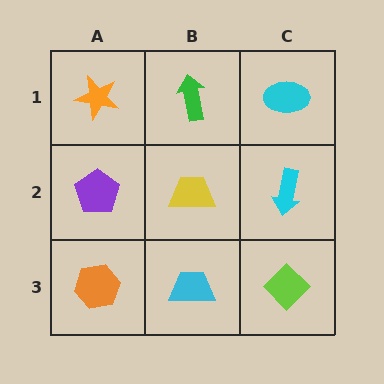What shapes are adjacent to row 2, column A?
An orange star (row 1, column A), an orange hexagon (row 3, column A), a yellow trapezoid (row 2, column B).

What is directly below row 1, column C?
A cyan arrow.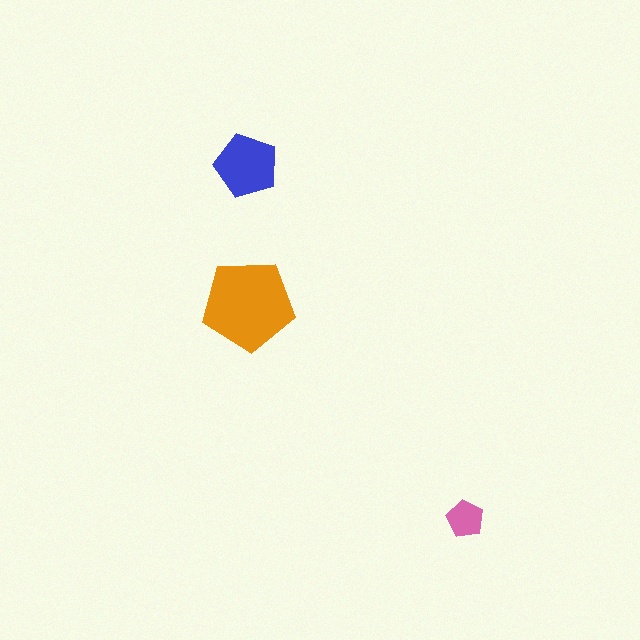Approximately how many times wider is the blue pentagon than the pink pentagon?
About 1.5 times wider.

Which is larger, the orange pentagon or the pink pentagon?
The orange one.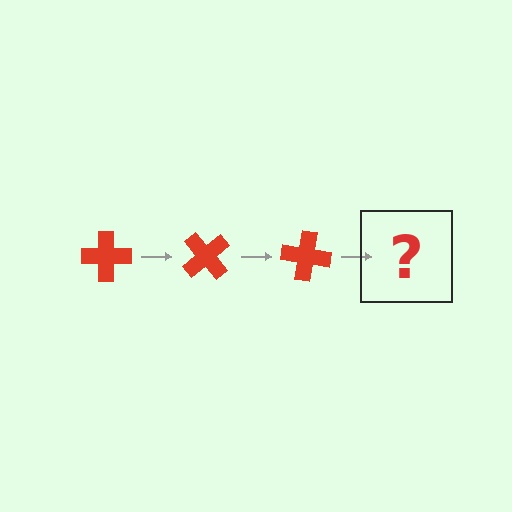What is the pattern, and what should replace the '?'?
The pattern is that the cross rotates 50 degrees each step. The '?' should be a red cross rotated 150 degrees.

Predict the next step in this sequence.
The next step is a red cross rotated 150 degrees.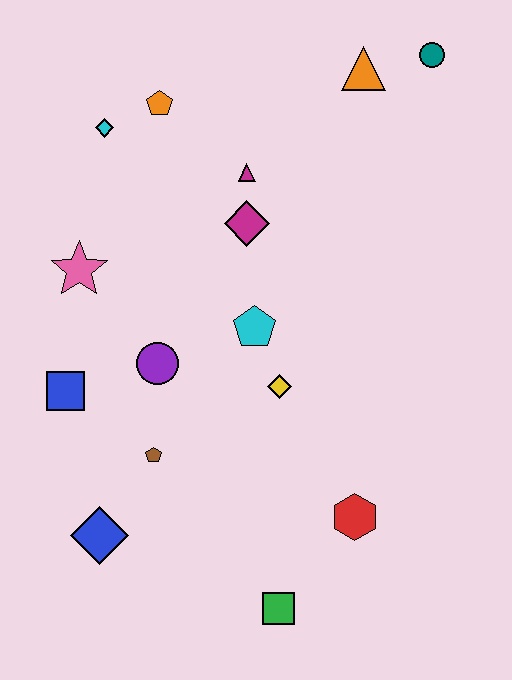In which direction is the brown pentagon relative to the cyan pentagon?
The brown pentagon is below the cyan pentagon.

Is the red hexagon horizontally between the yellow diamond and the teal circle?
Yes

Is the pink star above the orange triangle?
No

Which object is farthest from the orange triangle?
The green square is farthest from the orange triangle.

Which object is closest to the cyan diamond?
The orange pentagon is closest to the cyan diamond.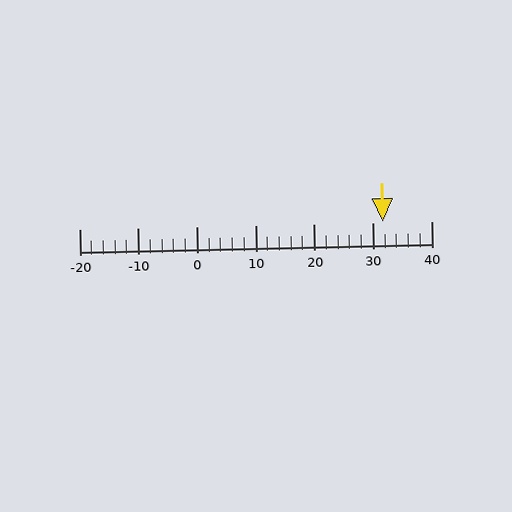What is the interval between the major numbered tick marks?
The major tick marks are spaced 10 units apart.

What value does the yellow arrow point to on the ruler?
The yellow arrow points to approximately 32.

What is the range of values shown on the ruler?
The ruler shows values from -20 to 40.